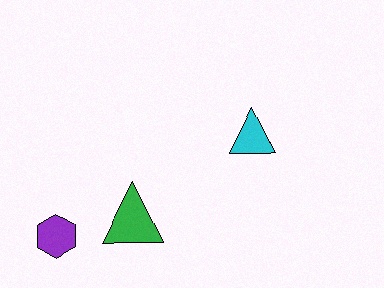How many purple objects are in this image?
There is 1 purple object.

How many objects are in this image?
There are 3 objects.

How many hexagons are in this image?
There is 1 hexagon.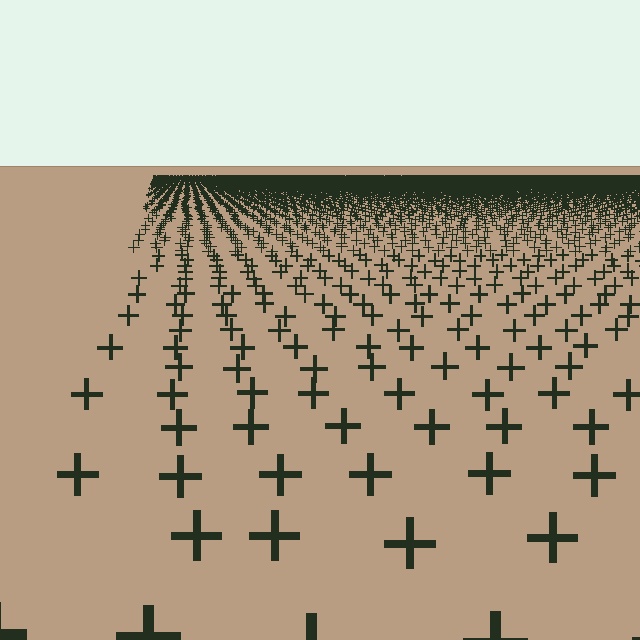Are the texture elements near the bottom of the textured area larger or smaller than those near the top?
Larger. Near the bottom, elements are closer to the viewer and appear at a bigger on-screen size.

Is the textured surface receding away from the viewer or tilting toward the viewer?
The surface is receding away from the viewer. Texture elements get smaller and denser toward the top.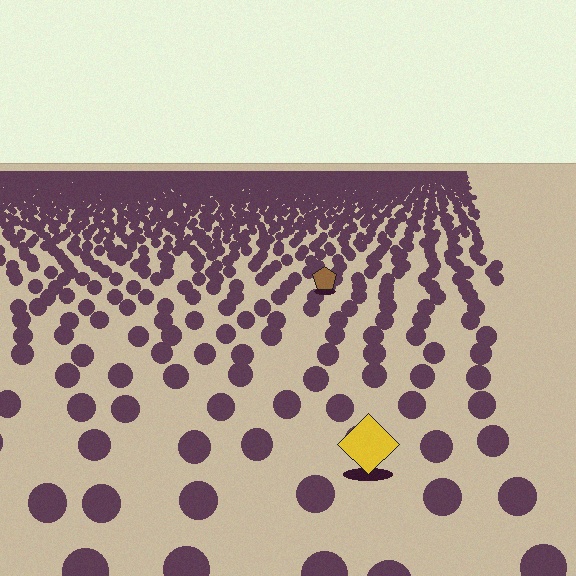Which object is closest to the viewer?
The yellow diamond is closest. The texture marks near it are larger and more spread out.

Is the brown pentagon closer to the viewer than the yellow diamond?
No. The yellow diamond is closer — you can tell from the texture gradient: the ground texture is coarser near it.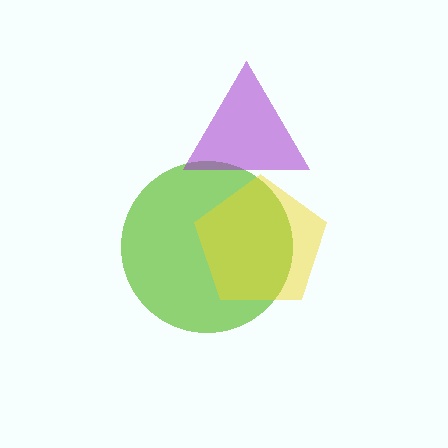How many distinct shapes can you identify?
There are 3 distinct shapes: a lime circle, a purple triangle, a yellow pentagon.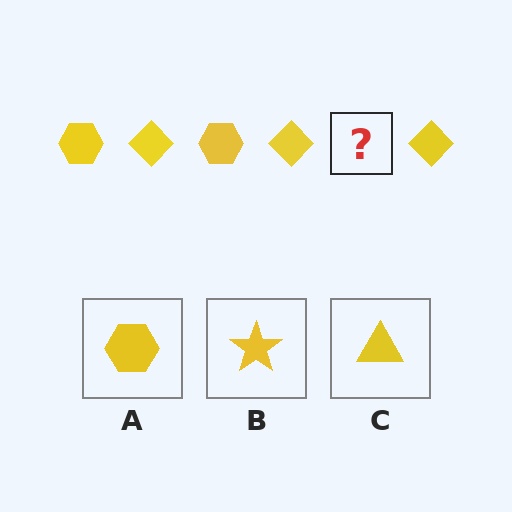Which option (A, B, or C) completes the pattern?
A.